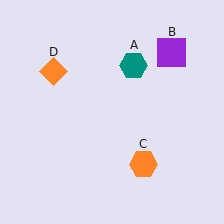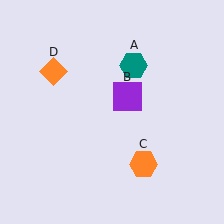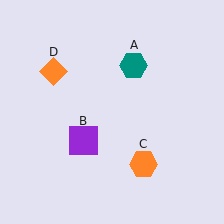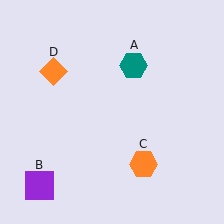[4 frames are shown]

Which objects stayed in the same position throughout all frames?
Teal hexagon (object A) and orange hexagon (object C) and orange diamond (object D) remained stationary.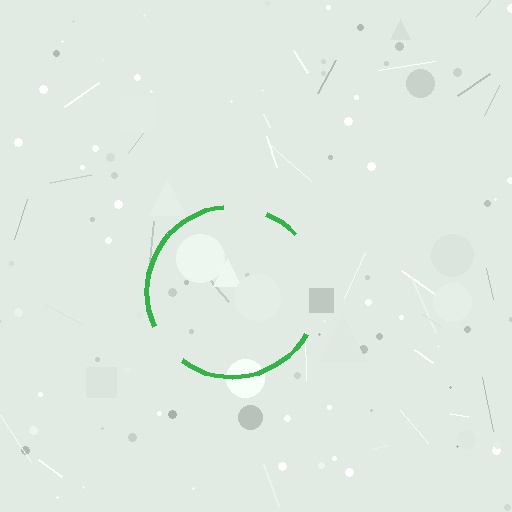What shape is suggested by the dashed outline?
The dashed outline suggests a circle.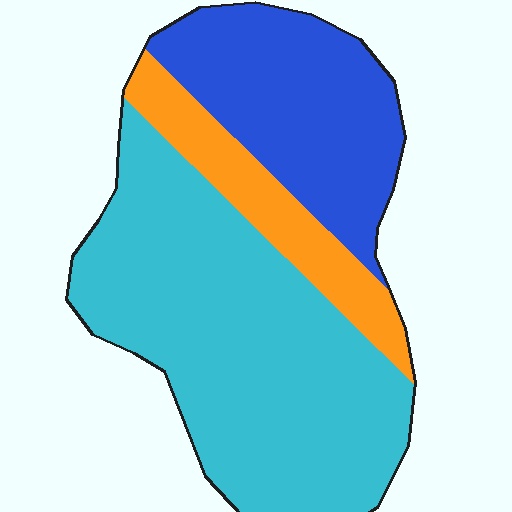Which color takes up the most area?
Cyan, at roughly 55%.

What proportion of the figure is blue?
Blue takes up between a quarter and a half of the figure.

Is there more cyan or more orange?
Cyan.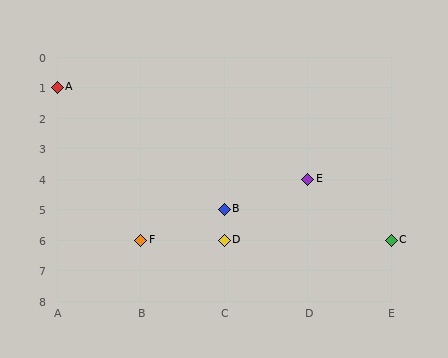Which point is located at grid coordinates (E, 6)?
Point C is at (E, 6).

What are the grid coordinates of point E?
Point E is at grid coordinates (D, 4).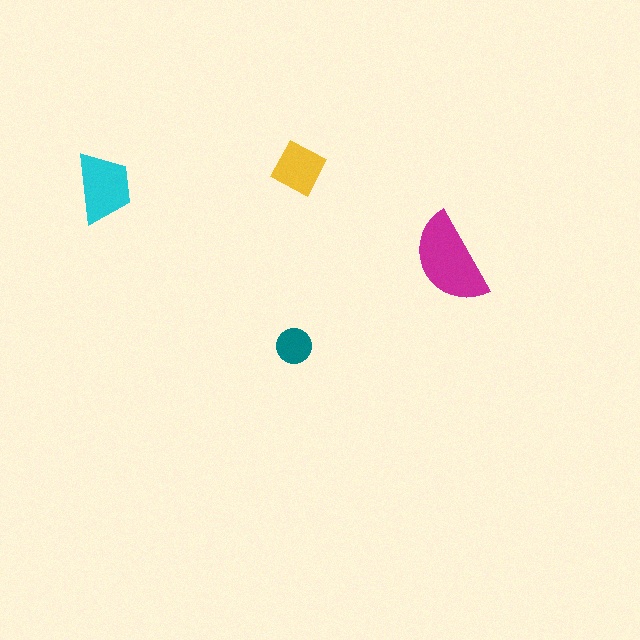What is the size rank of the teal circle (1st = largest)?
4th.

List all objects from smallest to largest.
The teal circle, the yellow diamond, the cyan trapezoid, the magenta semicircle.